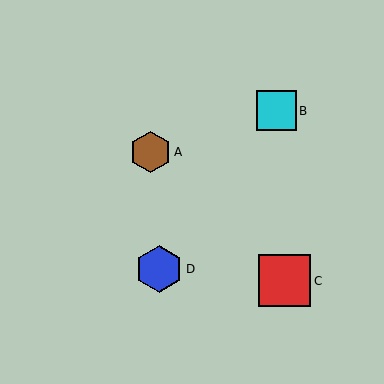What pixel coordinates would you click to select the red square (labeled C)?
Click at (285, 281) to select the red square C.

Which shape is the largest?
The red square (labeled C) is the largest.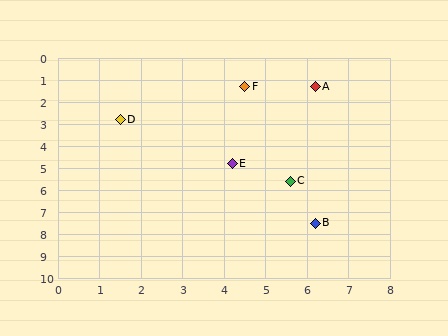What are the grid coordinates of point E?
Point E is at approximately (4.2, 4.8).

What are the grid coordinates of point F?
Point F is at approximately (4.5, 1.3).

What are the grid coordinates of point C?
Point C is at approximately (5.6, 5.6).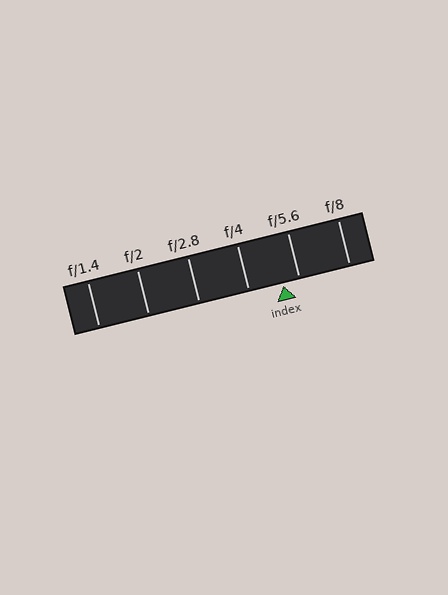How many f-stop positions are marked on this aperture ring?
There are 6 f-stop positions marked.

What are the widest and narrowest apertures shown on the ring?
The widest aperture shown is f/1.4 and the narrowest is f/8.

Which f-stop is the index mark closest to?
The index mark is closest to f/5.6.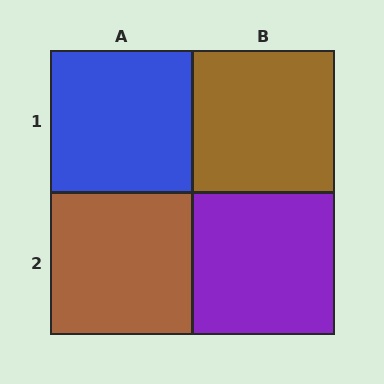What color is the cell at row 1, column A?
Blue.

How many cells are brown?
2 cells are brown.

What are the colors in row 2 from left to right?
Brown, purple.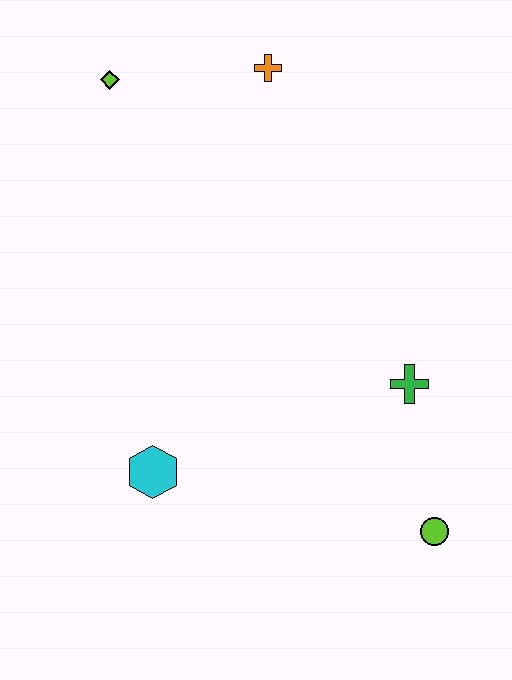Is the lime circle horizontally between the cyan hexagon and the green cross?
No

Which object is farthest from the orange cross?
The lime circle is farthest from the orange cross.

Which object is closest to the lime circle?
The green cross is closest to the lime circle.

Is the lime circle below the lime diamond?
Yes